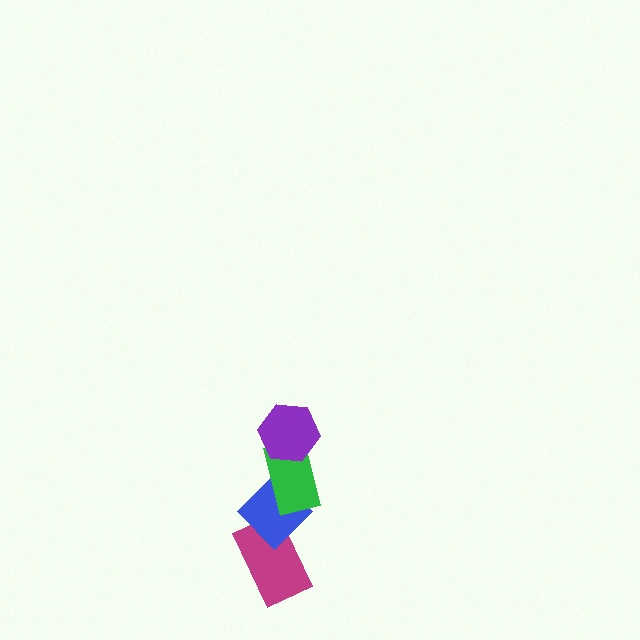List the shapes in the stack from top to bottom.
From top to bottom: the purple hexagon, the green rectangle, the blue diamond, the magenta rectangle.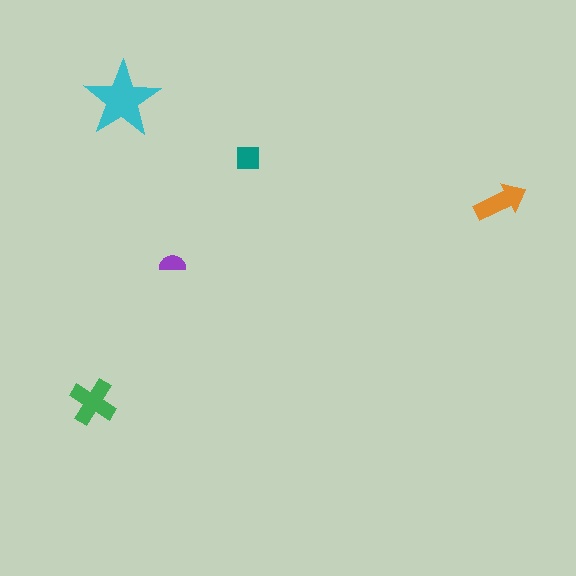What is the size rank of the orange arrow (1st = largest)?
3rd.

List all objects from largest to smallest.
The cyan star, the green cross, the orange arrow, the teal square, the purple semicircle.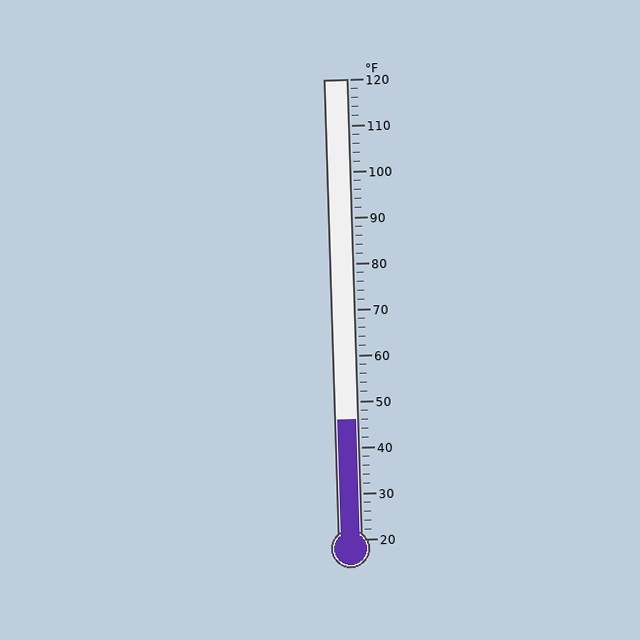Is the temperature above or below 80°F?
The temperature is below 80°F.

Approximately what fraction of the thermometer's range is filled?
The thermometer is filled to approximately 25% of its range.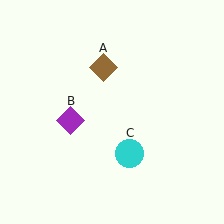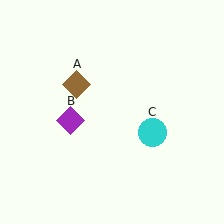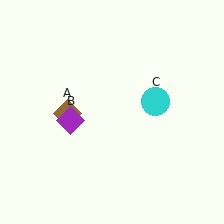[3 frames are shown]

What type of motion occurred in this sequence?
The brown diamond (object A), cyan circle (object C) rotated counterclockwise around the center of the scene.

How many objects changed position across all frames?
2 objects changed position: brown diamond (object A), cyan circle (object C).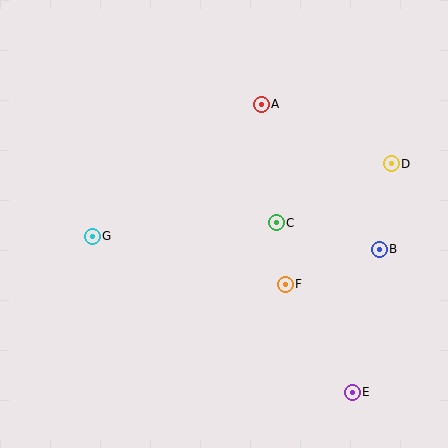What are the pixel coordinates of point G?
Point G is at (92, 236).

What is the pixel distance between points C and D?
The distance between C and D is 130 pixels.